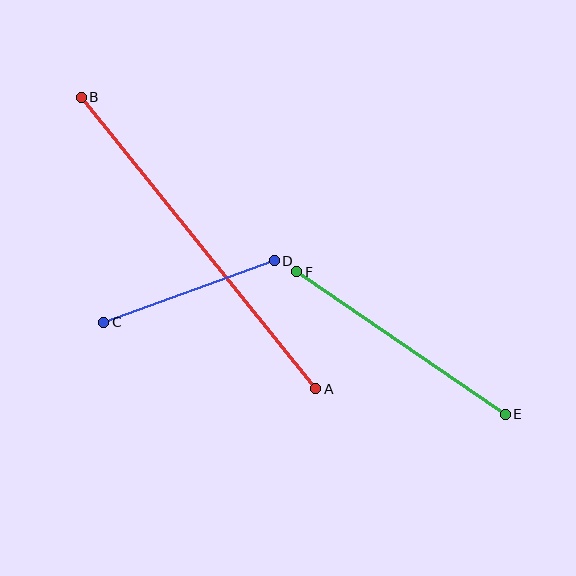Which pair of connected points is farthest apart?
Points A and B are farthest apart.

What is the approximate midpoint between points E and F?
The midpoint is at approximately (401, 343) pixels.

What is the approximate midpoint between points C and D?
The midpoint is at approximately (189, 291) pixels.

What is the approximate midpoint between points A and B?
The midpoint is at approximately (198, 243) pixels.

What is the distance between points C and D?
The distance is approximately 181 pixels.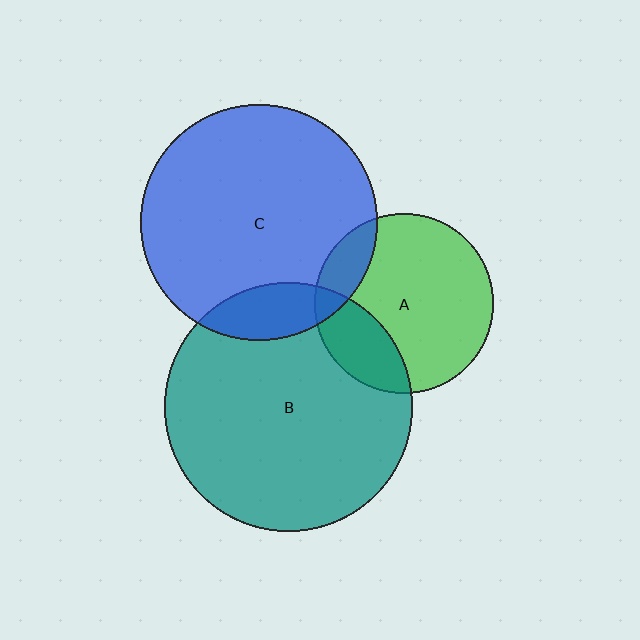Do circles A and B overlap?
Yes.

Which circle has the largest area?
Circle B (teal).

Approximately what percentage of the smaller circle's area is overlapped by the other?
Approximately 25%.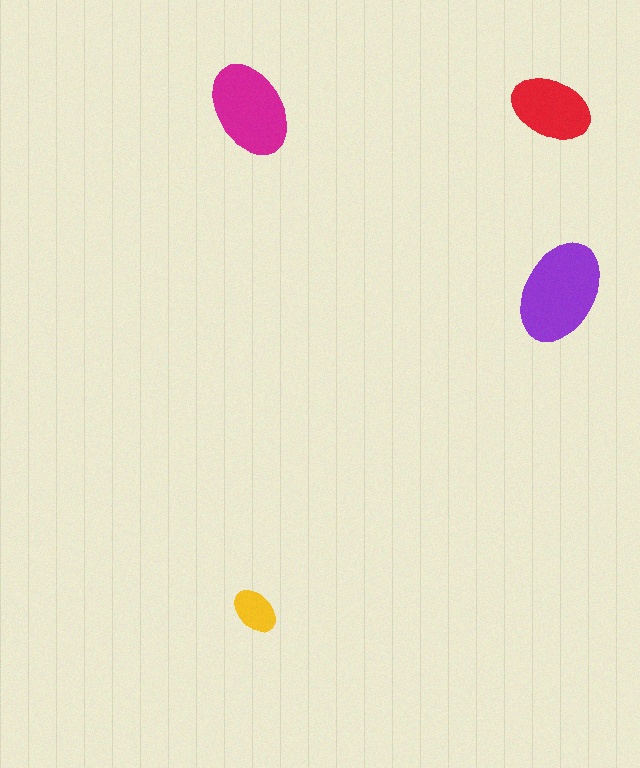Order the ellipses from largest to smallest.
the purple one, the magenta one, the red one, the yellow one.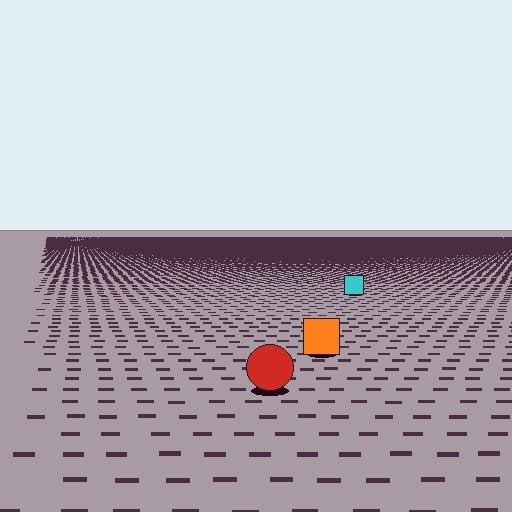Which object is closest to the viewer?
The red circle is closest. The texture marks near it are larger and more spread out.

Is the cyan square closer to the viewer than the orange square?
No. The orange square is closer — you can tell from the texture gradient: the ground texture is coarser near it.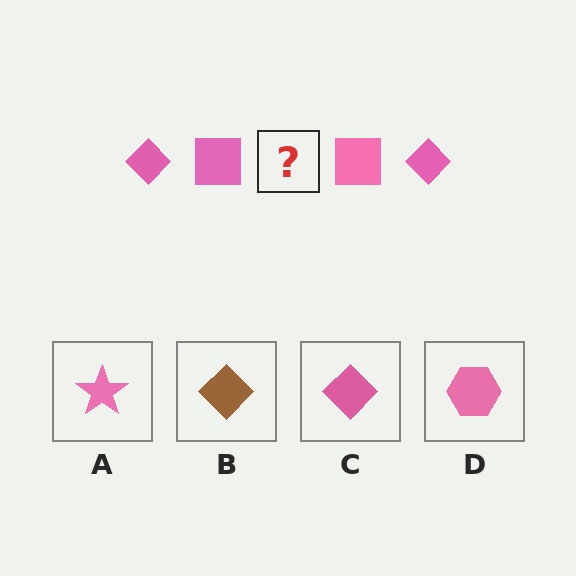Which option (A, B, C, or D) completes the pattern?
C.